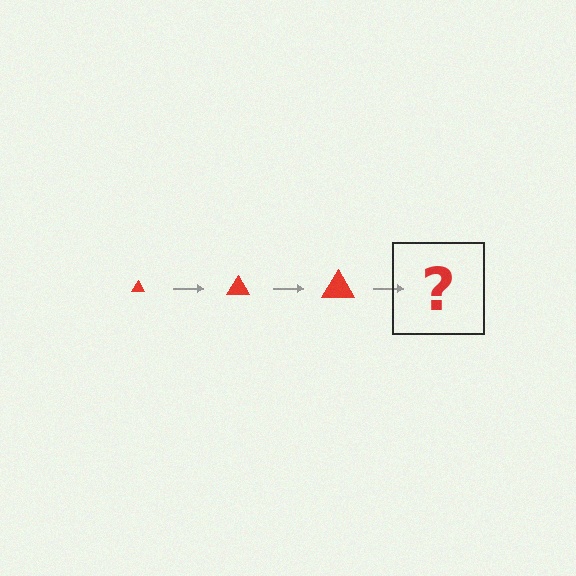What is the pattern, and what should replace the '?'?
The pattern is that the triangle gets progressively larger each step. The '?' should be a red triangle, larger than the previous one.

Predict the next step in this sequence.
The next step is a red triangle, larger than the previous one.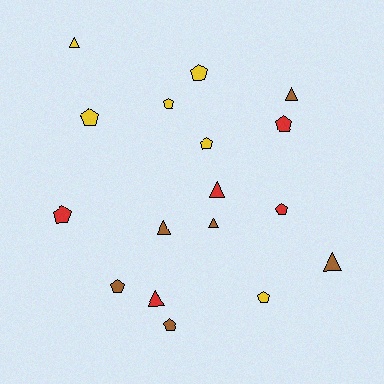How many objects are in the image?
There are 17 objects.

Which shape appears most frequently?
Pentagon, with 10 objects.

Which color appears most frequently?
Yellow, with 6 objects.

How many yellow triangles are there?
There is 1 yellow triangle.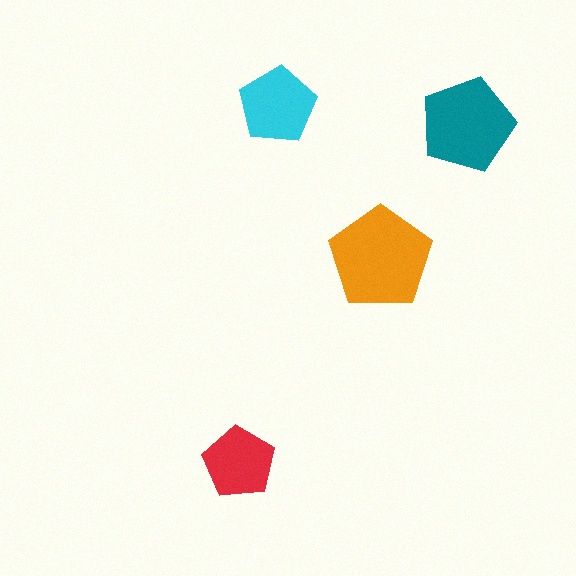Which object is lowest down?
The red pentagon is bottommost.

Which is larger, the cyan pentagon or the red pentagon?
The cyan one.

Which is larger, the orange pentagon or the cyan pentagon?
The orange one.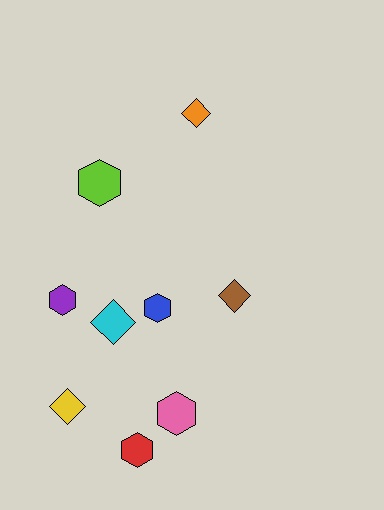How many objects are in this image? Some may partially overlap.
There are 9 objects.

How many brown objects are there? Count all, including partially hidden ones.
There is 1 brown object.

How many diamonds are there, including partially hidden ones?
There are 4 diamonds.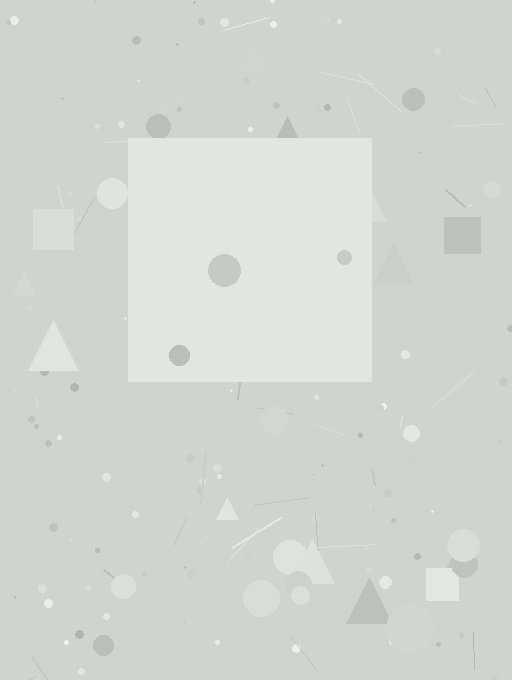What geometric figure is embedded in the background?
A square is embedded in the background.